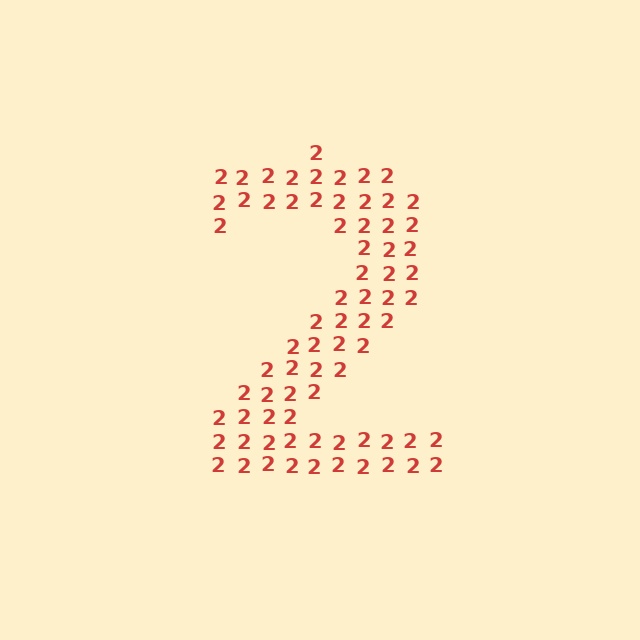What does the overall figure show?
The overall figure shows the digit 2.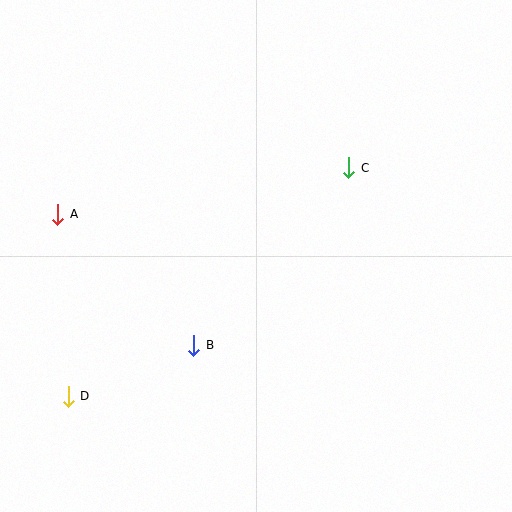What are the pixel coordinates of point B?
Point B is at (194, 345).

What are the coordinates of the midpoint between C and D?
The midpoint between C and D is at (209, 282).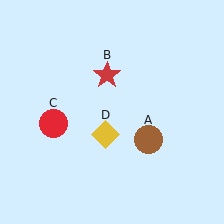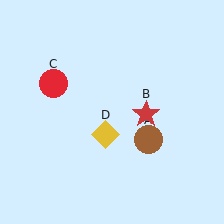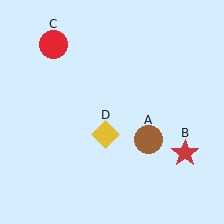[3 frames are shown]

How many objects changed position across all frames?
2 objects changed position: red star (object B), red circle (object C).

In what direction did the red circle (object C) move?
The red circle (object C) moved up.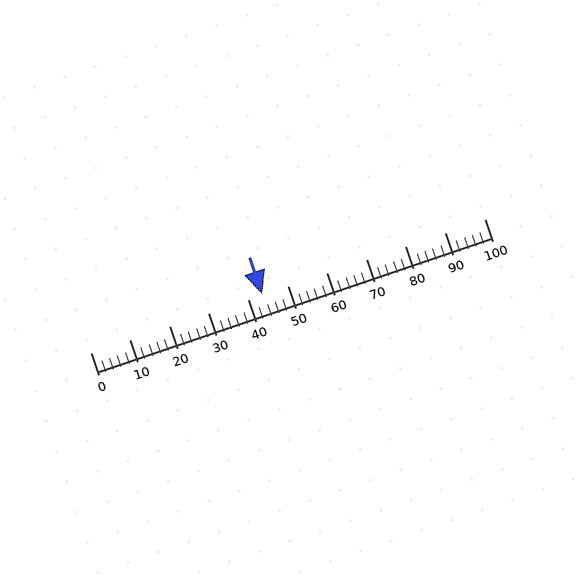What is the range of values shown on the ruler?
The ruler shows values from 0 to 100.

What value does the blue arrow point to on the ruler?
The blue arrow points to approximately 44.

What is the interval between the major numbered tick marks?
The major tick marks are spaced 10 units apart.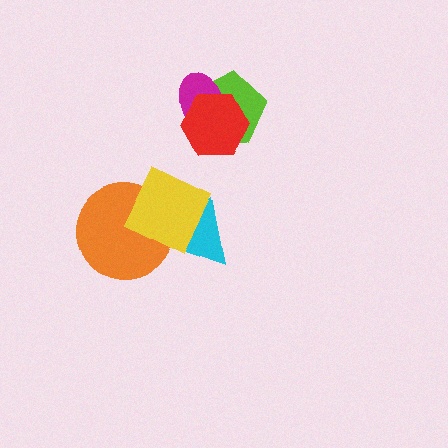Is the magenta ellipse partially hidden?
Yes, it is partially covered by another shape.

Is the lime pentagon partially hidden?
Yes, it is partially covered by another shape.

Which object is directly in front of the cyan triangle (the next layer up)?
The orange circle is directly in front of the cyan triangle.